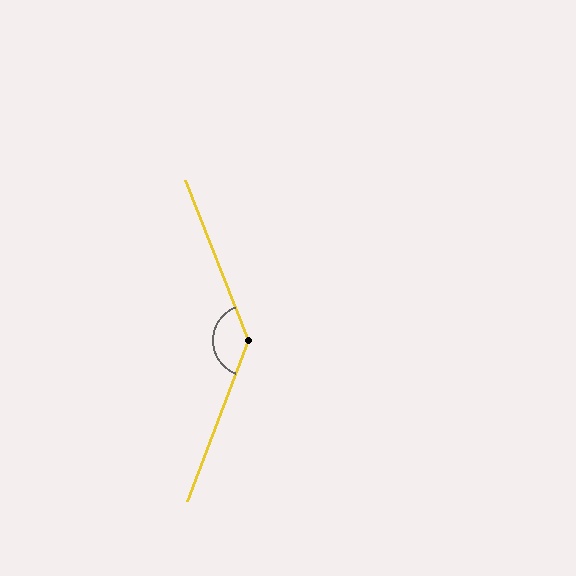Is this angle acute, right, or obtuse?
It is obtuse.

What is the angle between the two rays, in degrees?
Approximately 138 degrees.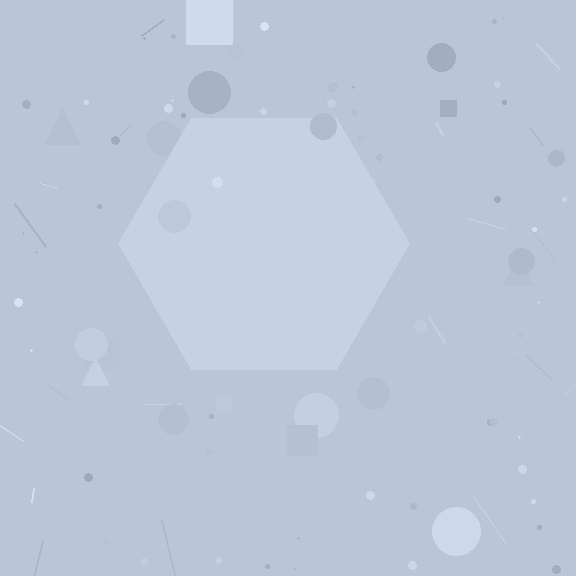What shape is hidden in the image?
A hexagon is hidden in the image.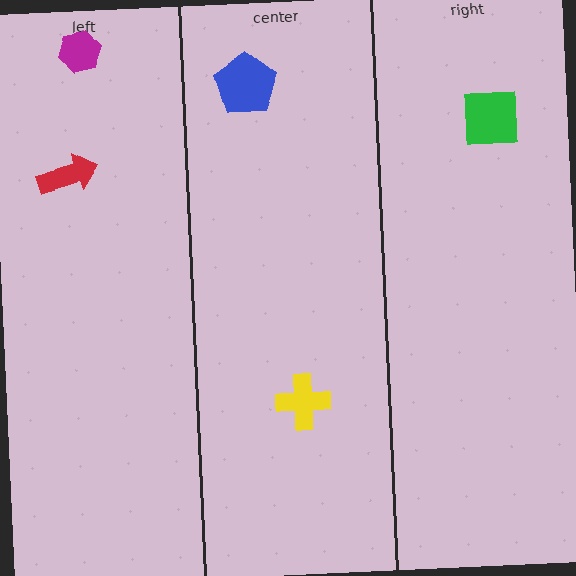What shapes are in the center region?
The yellow cross, the blue pentagon.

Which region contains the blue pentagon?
The center region.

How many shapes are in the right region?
1.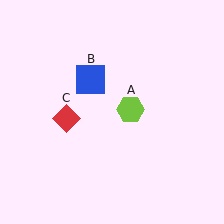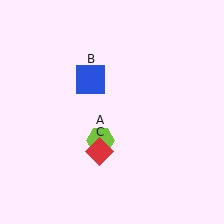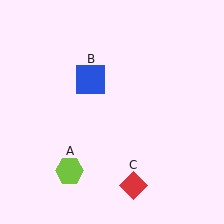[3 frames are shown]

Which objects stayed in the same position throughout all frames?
Blue square (object B) remained stationary.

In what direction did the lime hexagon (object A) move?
The lime hexagon (object A) moved down and to the left.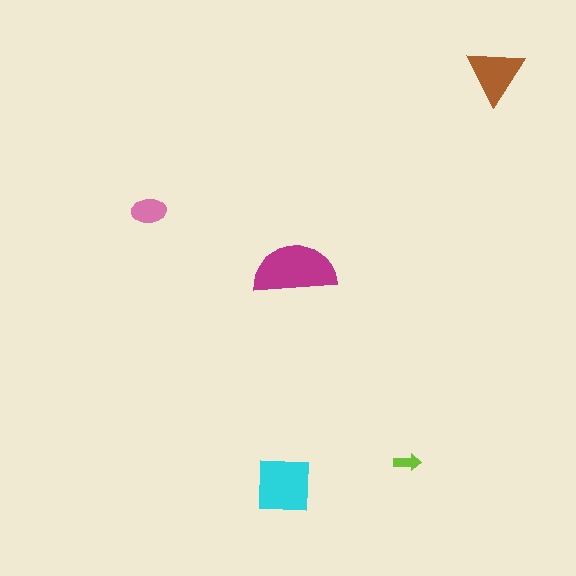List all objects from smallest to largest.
The lime arrow, the pink ellipse, the brown triangle, the cyan square, the magenta semicircle.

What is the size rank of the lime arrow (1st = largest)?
5th.